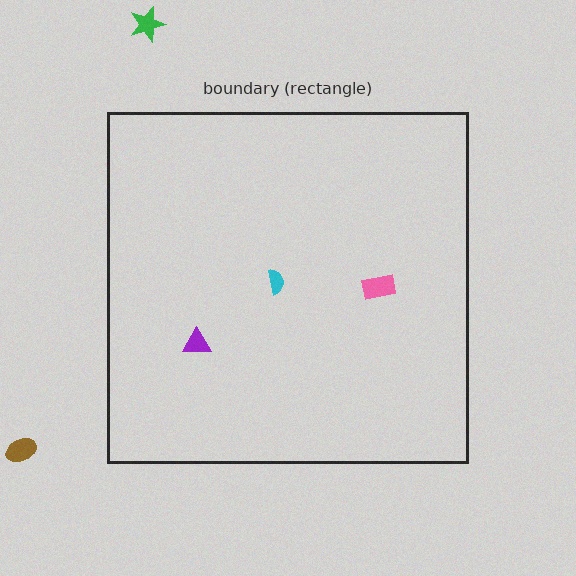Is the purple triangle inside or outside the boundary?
Inside.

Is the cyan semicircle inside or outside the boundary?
Inside.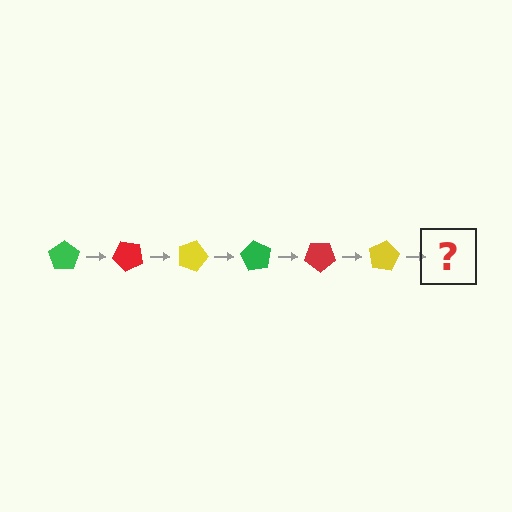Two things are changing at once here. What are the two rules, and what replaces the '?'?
The two rules are that it rotates 45 degrees each step and the color cycles through green, red, and yellow. The '?' should be a green pentagon, rotated 270 degrees from the start.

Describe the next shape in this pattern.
It should be a green pentagon, rotated 270 degrees from the start.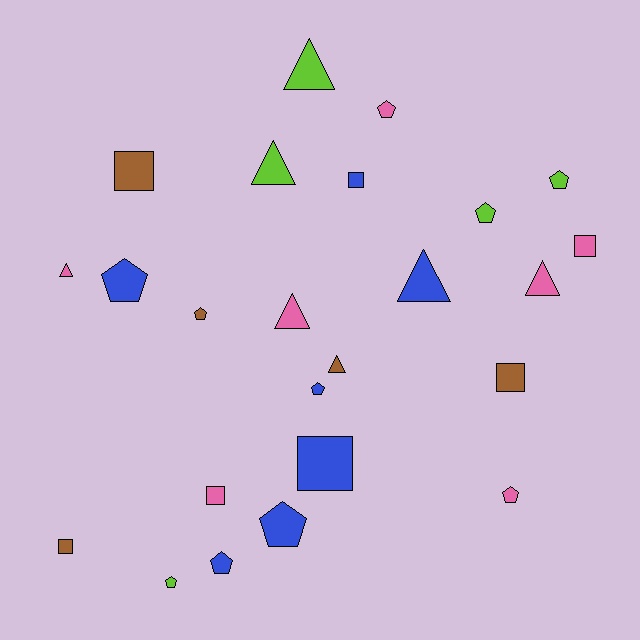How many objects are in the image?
There are 24 objects.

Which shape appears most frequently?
Pentagon, with 10 objects.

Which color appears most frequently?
Blue, with 7 objects.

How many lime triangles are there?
There are 2 lime triangles.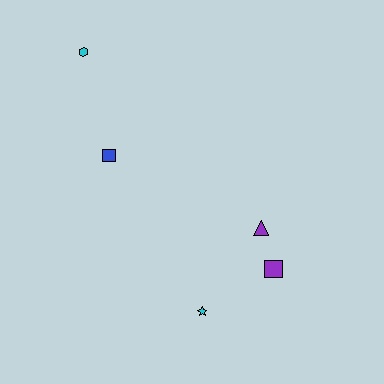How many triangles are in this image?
There is 1 triangle.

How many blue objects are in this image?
There is 1 blue object.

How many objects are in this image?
There are 5 objects.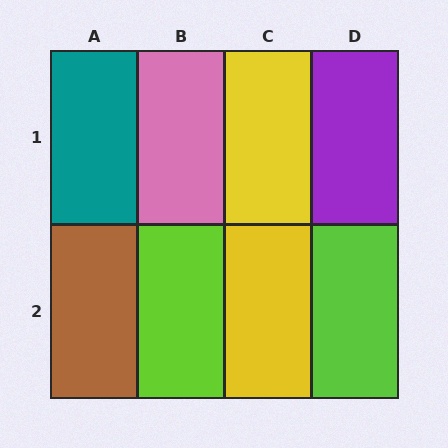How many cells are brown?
1 cell is brown.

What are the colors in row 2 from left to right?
Brown, lime, yellow, lime.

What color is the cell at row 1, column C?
Yellow.